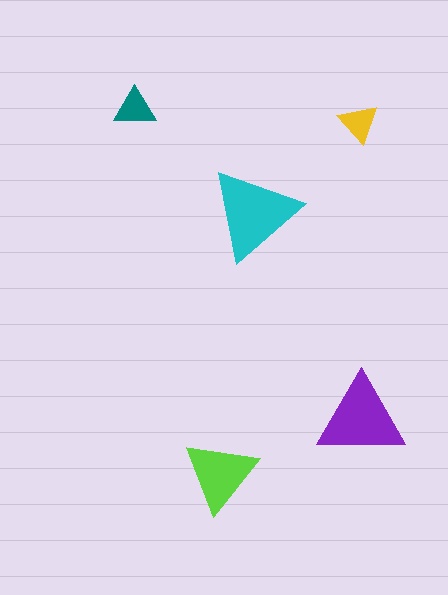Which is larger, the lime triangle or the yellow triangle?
The lime one.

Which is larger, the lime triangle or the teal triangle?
The lime one.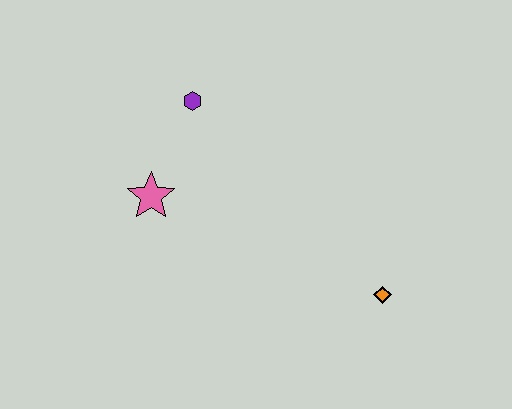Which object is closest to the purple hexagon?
The pink star is closest to the purple hexagon.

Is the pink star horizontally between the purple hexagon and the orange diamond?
No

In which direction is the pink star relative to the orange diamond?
The pink star is to the left of the orange diamond.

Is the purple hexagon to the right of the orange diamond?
No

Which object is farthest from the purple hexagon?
The orange diamond is farthest from the purple hexagon.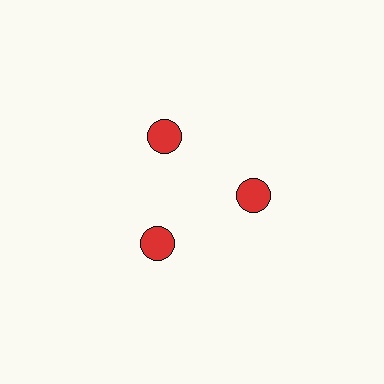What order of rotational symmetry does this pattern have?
This pattern has 3-fold rotational symmetry.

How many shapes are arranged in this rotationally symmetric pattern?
There are 3 shapes, arranged in 3 groups of 1.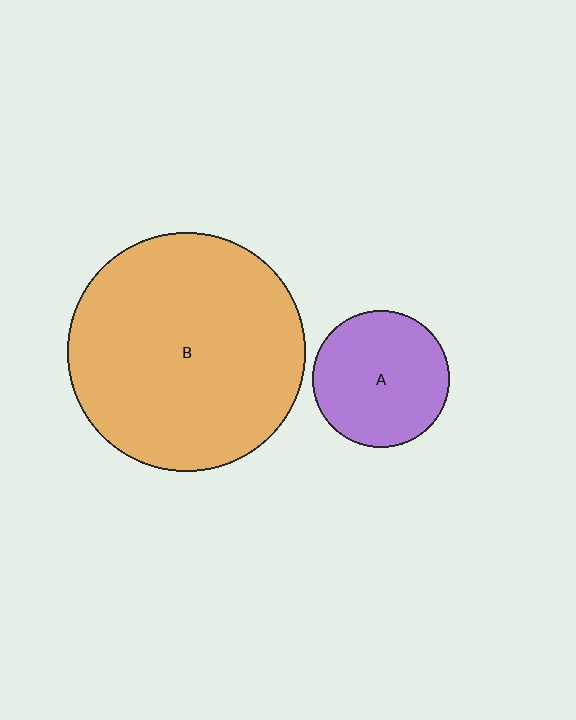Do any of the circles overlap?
No, none of the circles overlap.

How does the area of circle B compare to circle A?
Approximately 3.1 times.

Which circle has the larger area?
Circle B (orange).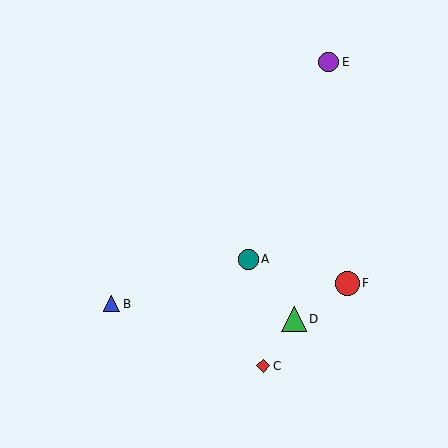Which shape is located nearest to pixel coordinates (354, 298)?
The red circle (labeled F) at (347, 283) is nearest to that location.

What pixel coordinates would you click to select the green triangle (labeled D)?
Click at (294, 319) to select the green triangle D.